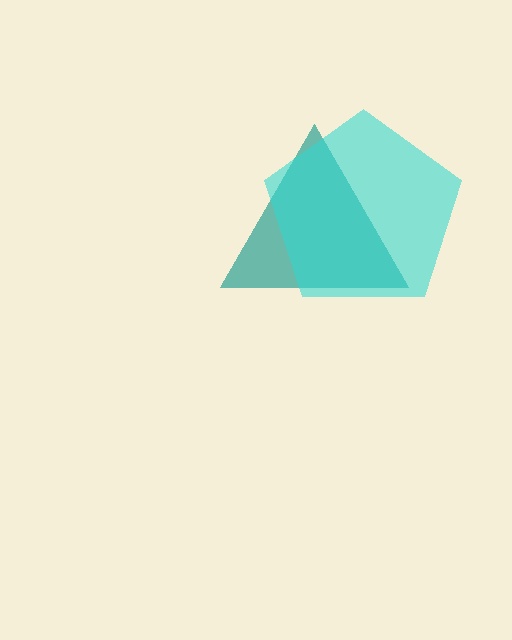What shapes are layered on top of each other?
The layered shapes are: a teal triangle, a cyan pentagon.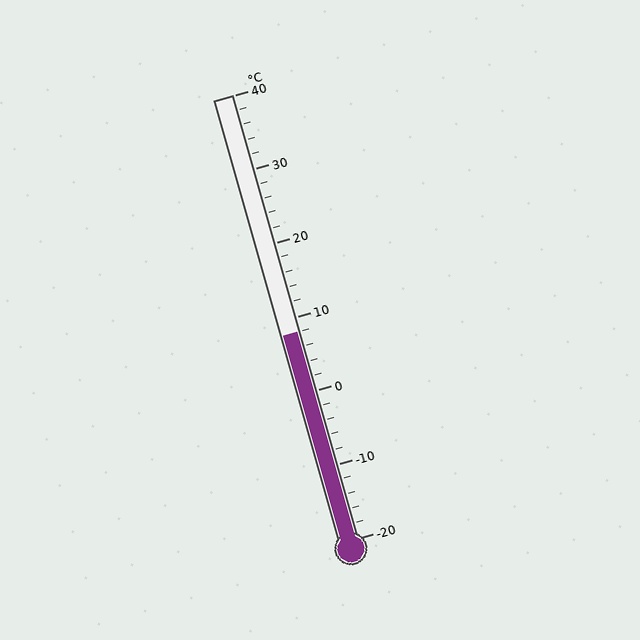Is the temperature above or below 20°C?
The temperature is below 20°C.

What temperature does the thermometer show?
The thermometer shows approximately 8°C.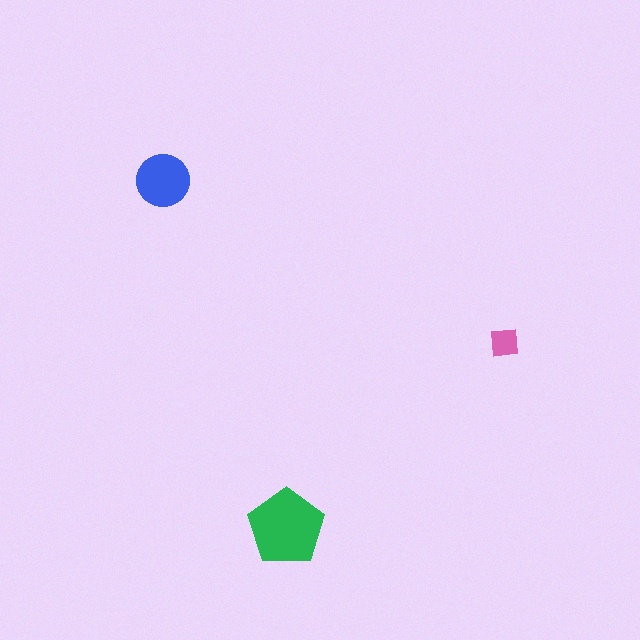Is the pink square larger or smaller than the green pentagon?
Smaller.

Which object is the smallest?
The pink square.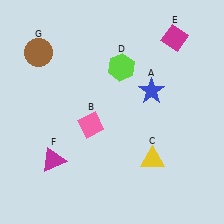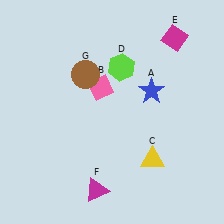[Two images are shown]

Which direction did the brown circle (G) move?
The brown circle (G) moved right.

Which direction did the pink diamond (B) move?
The pink diamond (B) moved up.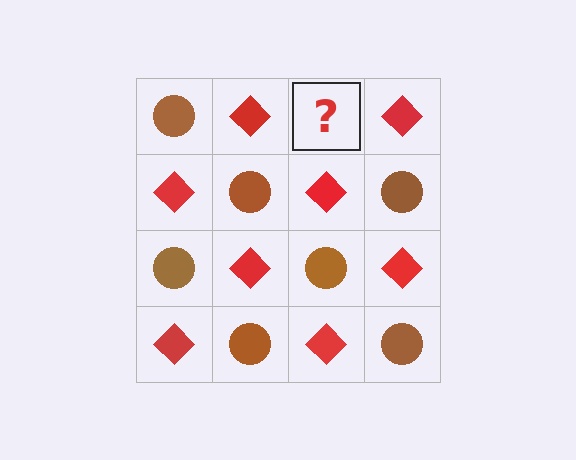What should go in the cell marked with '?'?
The missing cell should contain a brown circle.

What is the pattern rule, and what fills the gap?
The rule is that it alternates brown circle and red diamond in a checkerboard pattern. The gap should be filled with a brown circle.